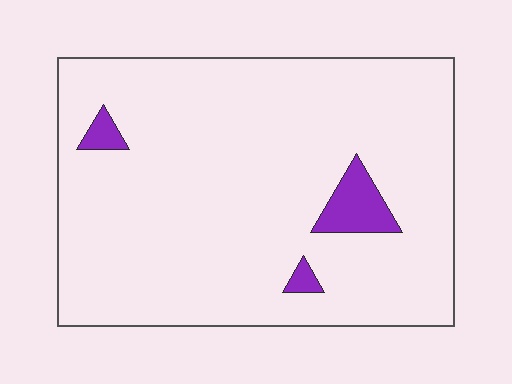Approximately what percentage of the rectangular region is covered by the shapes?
Approximately 5%.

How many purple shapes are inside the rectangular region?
3.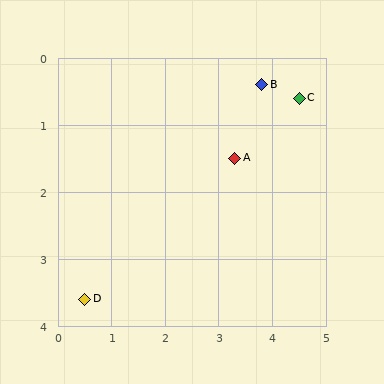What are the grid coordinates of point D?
Point D is at approximately (0.5, 3.6).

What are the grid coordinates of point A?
Point A is at approximately (3.3, 1.5).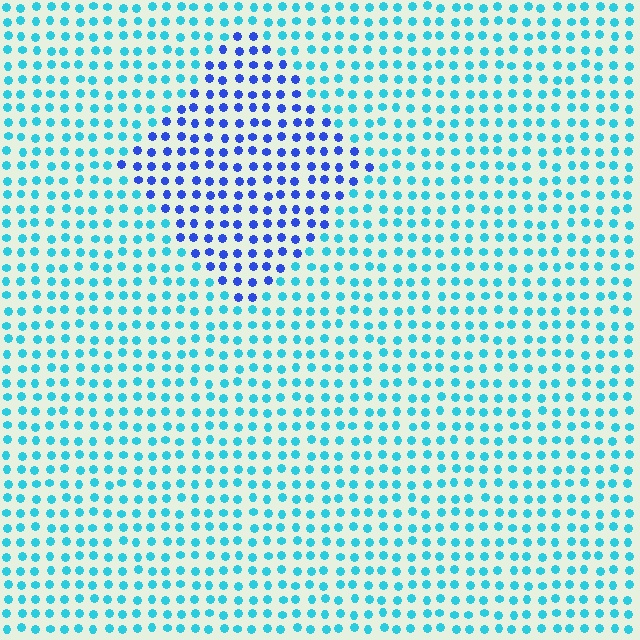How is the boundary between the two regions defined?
The boundary is defined purely by a slight shift in hue (about 43 degrees). Spacing, size, and orientation are identical on both sides.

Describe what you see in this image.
The image is filled with small cyan elements in a uniform arrangement. A diamond-shaped region is visible where the elements are tinted to a slightly different hue, forming a subtle color boundary.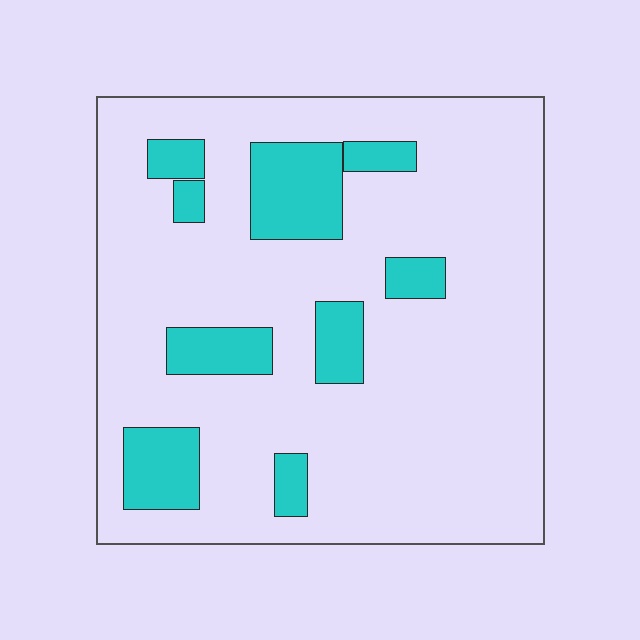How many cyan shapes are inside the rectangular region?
9.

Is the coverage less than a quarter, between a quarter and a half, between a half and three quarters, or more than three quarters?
Less than a quarter.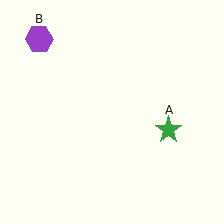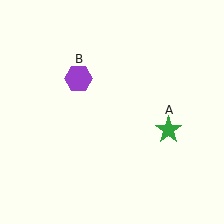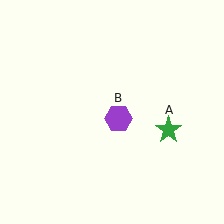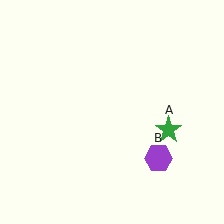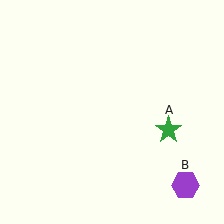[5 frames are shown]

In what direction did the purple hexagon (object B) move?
The purple hexagon (object B) moved down and to the right.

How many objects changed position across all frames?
1 object changed position: purple hexagon (object B).